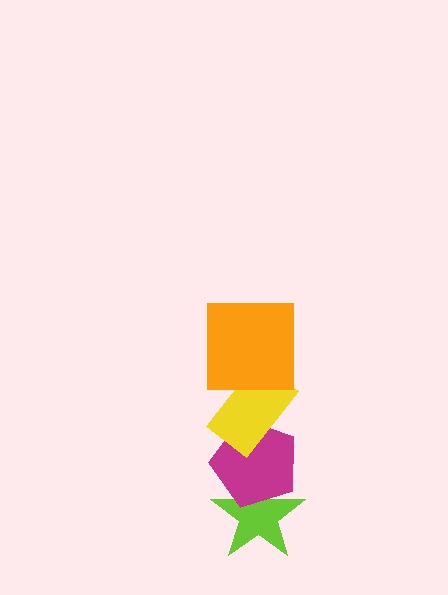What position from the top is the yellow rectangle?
The yellow rectangle is 2nd from the top.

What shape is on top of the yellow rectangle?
The orange square is on top of the yellow rectangle.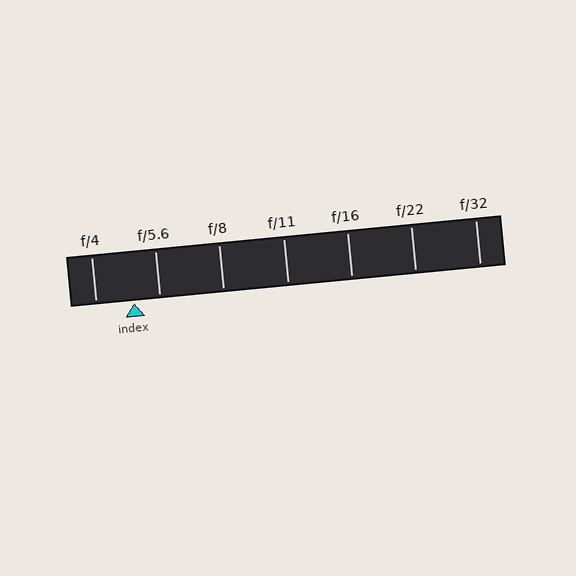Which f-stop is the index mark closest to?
The index mark is closest to f/5.6.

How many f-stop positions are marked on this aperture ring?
There are 7 f-stop positions marked.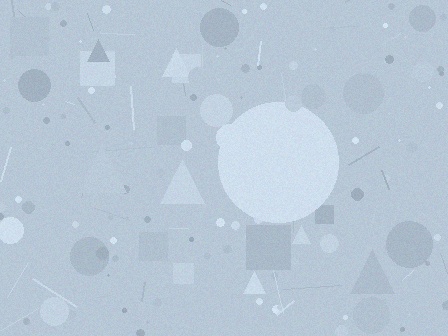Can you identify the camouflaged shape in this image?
The camouflaged shape is a circle.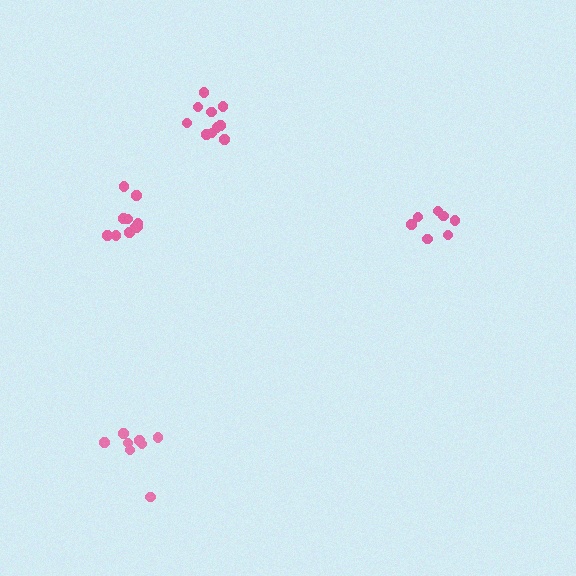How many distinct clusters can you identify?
There are 4 distinct clusters.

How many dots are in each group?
Group 1: 10 dots, Group 2: 8 dots, Group 3: 7 dots, Group 4: 11 dots (36 total).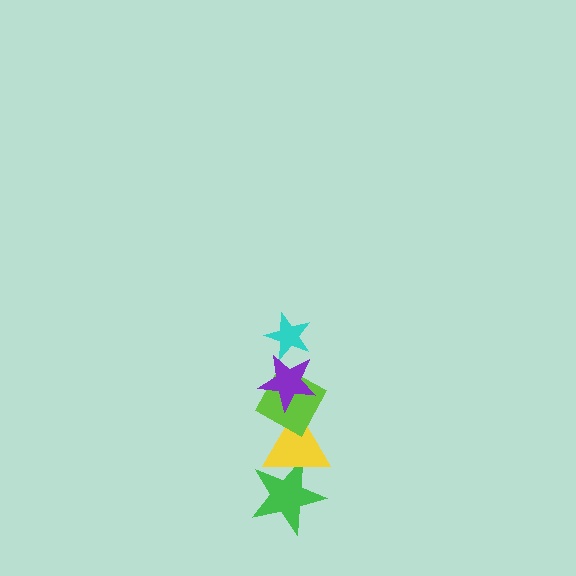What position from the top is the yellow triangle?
The yellow triangle is 4th from the top.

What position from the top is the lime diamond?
The lime diamond is 3rd from the top.